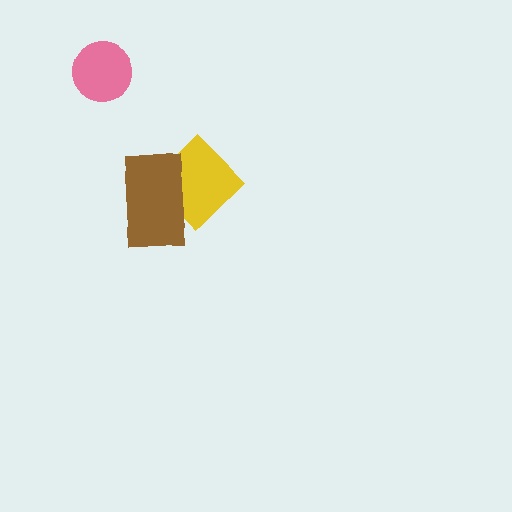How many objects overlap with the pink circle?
0 objects overlap with the pink circle.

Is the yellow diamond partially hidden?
Yes, it is partially covered by another shape.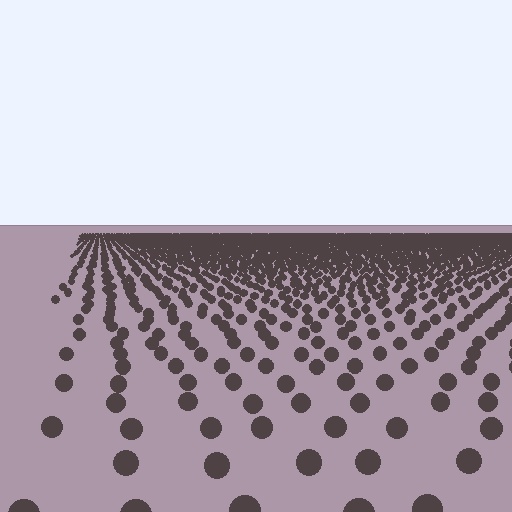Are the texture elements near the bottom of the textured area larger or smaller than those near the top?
Larger. Near the bottom, elements are closer to the viewer and appear at a bigger on-screen size.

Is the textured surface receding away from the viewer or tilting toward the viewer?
The surface is receding away from the viewer. Texture elements get smaller and denser toward the top.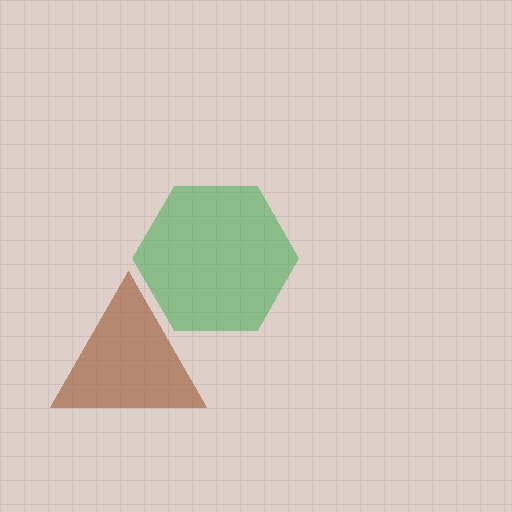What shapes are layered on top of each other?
The layered shapes are: a green hexagon, a brown triangle.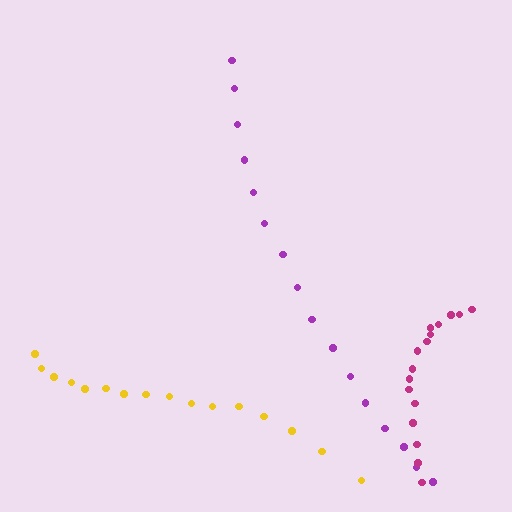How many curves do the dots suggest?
There are 3 distinct paths.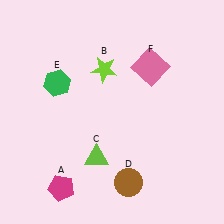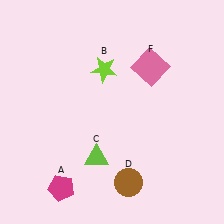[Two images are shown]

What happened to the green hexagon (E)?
The green hexagon (E) was removed in Image 2. It was in the top-left area of Image 1.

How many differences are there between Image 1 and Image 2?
There is 1 difference between the two images.